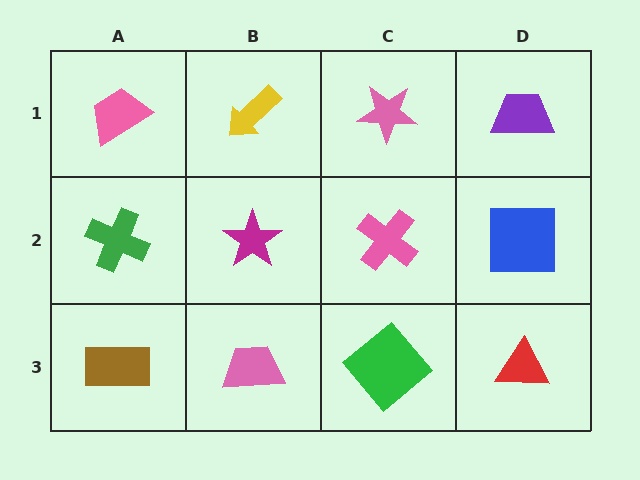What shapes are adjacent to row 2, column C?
A pink star (row 1, column C), a green diamond (row 3, column C), a magenta star (row 2, column B), a blue square (row 2, column D).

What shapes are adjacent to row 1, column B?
A magenta star (row 2, column B), a pink trapezoid (row 1, column A), a pink star (row 1, column C).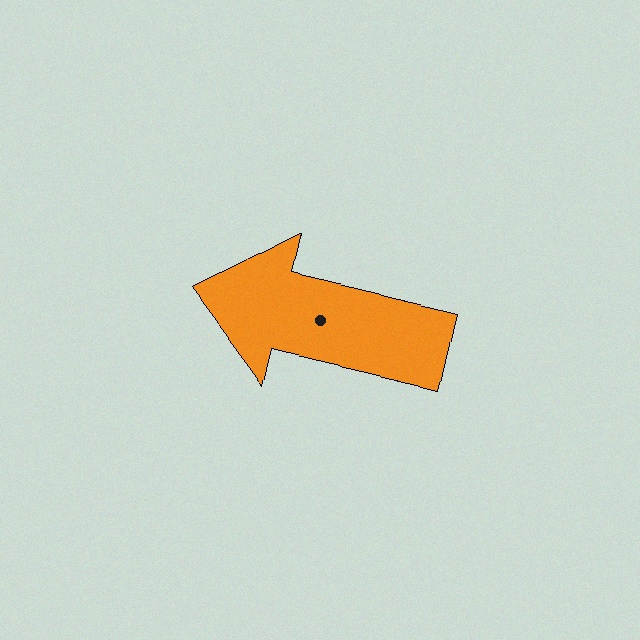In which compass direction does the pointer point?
West.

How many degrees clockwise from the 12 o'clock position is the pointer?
Approximately 283 degrees.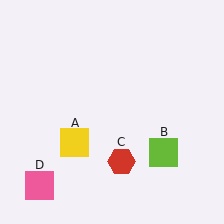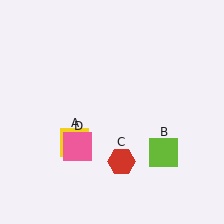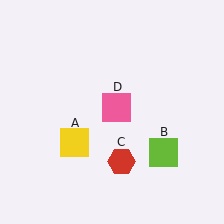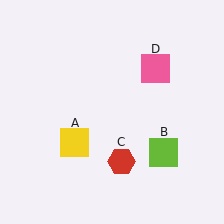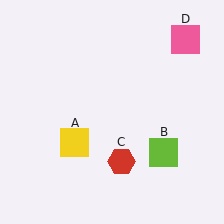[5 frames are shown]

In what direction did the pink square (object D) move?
The pink square (object D) moved up and to the right.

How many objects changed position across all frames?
1 object changed position: pink square (object D).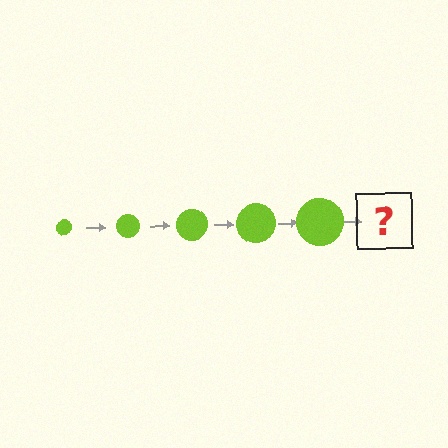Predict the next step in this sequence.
The next step is a lime circle, larger than the previous one.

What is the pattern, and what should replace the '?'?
The pattern is that the circle gets progressively larger each step. The '?' should be a lime circle, larger than the previous one.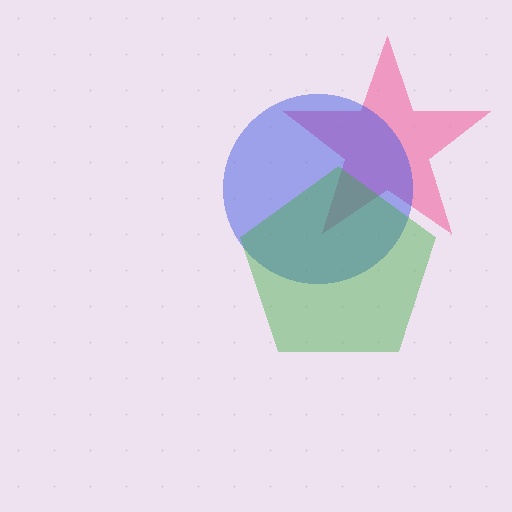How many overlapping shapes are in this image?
There are 3 overlapping shapes in the image.